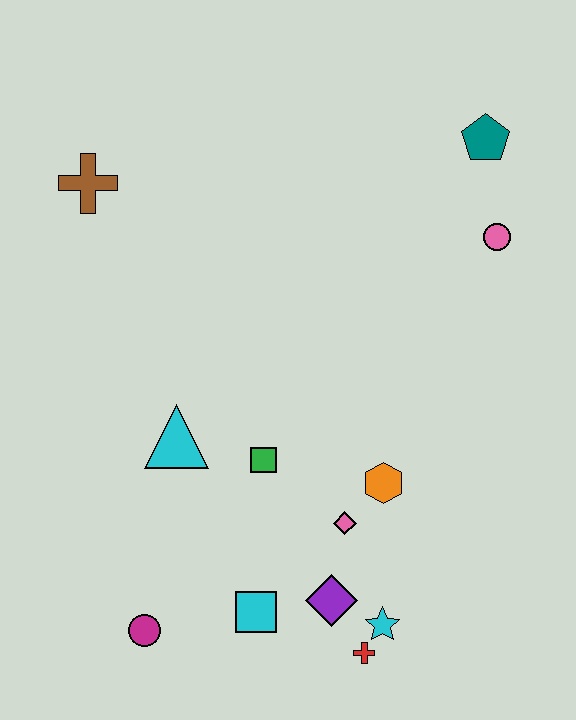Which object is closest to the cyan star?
The red cross is closest to the cyan star.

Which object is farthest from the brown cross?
The red cross is farthest from the brown cross.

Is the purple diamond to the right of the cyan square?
Yes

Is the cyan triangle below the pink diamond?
No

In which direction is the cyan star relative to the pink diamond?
The cyan star is below the pink diamond.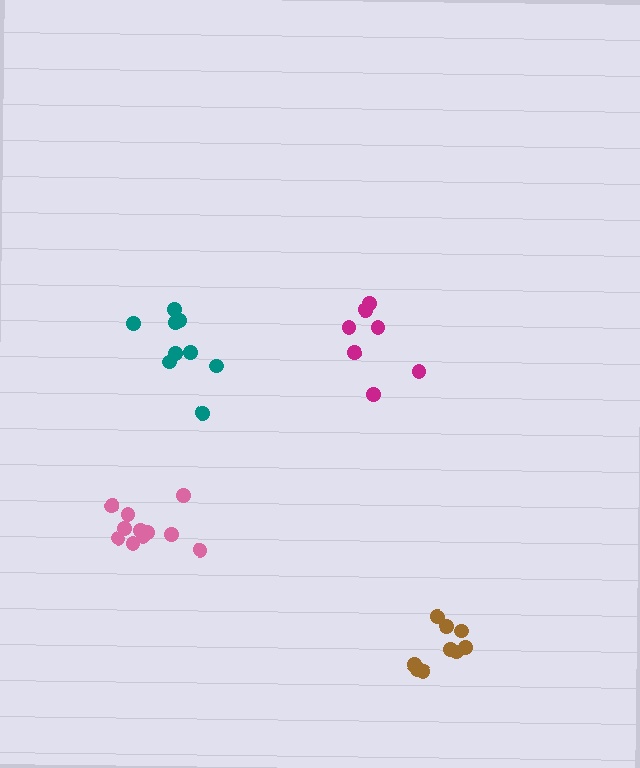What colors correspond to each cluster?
The clusters are colored: teal, magenta, brown, pink.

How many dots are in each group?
Group 1: 9 dots, Group 2: 7 dots, Group 3: 9 dots, Group 4: 11 dots (36 total).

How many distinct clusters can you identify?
There are 4 distinct clusters.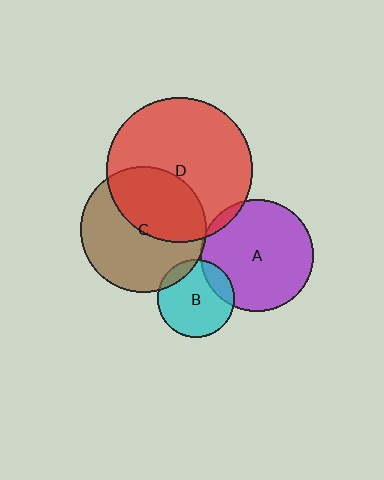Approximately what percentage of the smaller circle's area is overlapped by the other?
Approximately 10%.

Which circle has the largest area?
Circle D (red).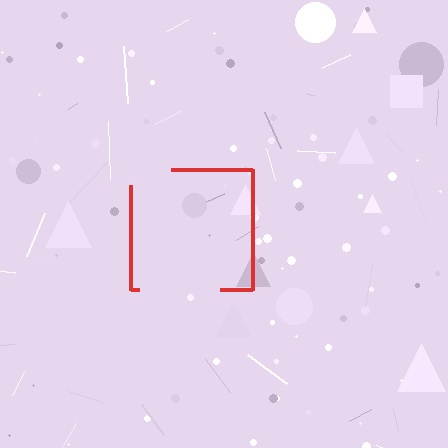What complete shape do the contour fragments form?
The contour fragments form a square.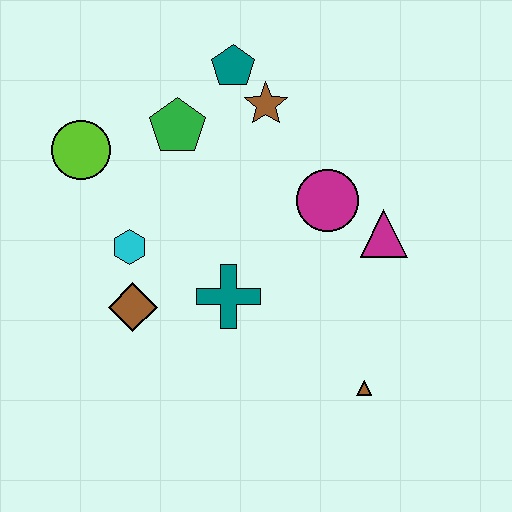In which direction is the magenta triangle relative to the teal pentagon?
The magenta triangle is below the teal pentagon.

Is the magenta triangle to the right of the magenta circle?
Yes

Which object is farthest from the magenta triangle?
The lime circle is farthest from the magenta triangle.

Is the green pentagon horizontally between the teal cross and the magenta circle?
No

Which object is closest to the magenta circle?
The magenta triangle is closest to the magenta circle.